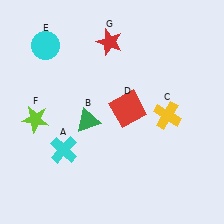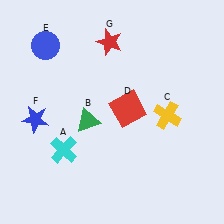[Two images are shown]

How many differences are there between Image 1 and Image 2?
There are 2 differences between the two images.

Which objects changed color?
E changed from cyan to blue. F changed from lime to blue.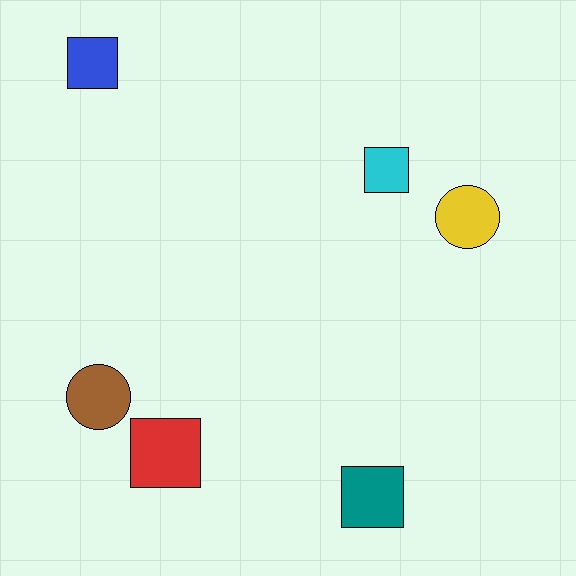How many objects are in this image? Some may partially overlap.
There are 6 objects.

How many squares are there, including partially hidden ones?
There are 4 squares.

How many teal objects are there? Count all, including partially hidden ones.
There is 1 teal object.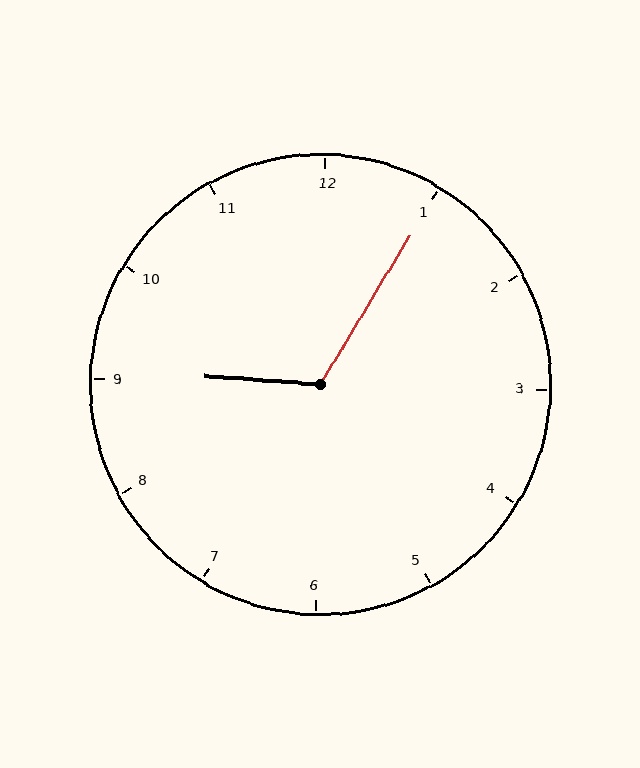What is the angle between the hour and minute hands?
Approximately 118 degrees.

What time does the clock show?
9:05.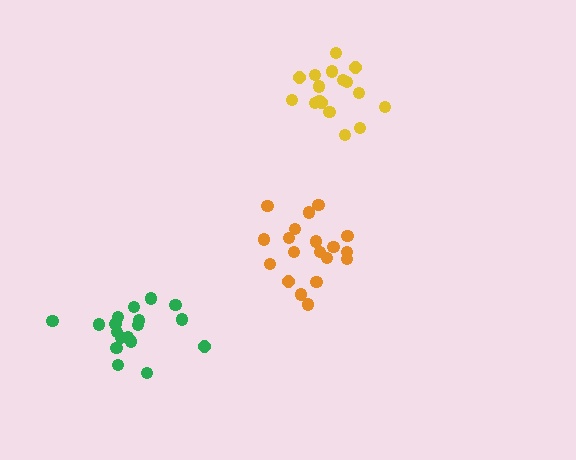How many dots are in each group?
Group 1: 19 dots, Group 2: 17 dots, Group 3: 18 dots (54 total).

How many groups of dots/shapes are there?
There are 3 groups.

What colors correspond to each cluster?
The clusters are colored: orange, yellow, green.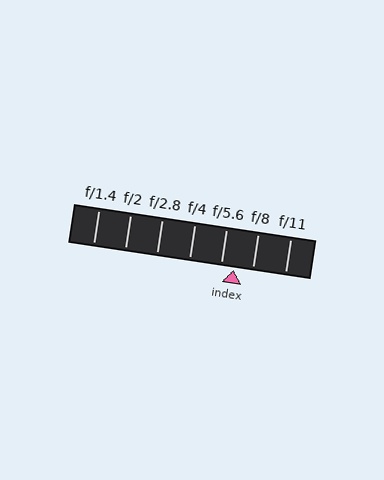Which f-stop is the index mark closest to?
The index mark is closest to f/5.6.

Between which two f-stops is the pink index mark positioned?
The index mark is between f/5.6 and f/8.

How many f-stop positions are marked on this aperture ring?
There are 7 f-stop positions marked.